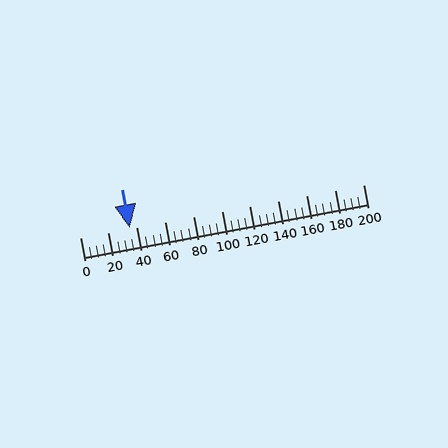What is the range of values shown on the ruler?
The ruler shows values from 0 to 200.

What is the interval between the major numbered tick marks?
The major tick marks are spaced 20 units apart.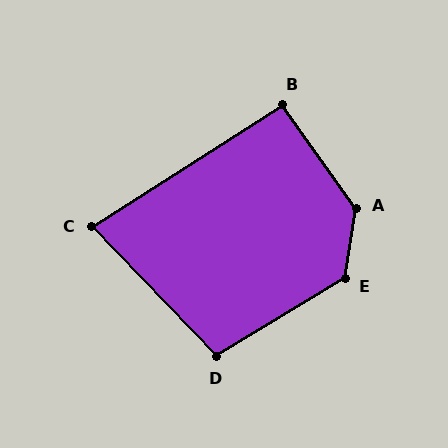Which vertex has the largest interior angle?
A, at approximately 136 degrees.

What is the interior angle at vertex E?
Approximately 130 degrees (obtuse).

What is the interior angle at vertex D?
Approximately 103 degrees (obtuse).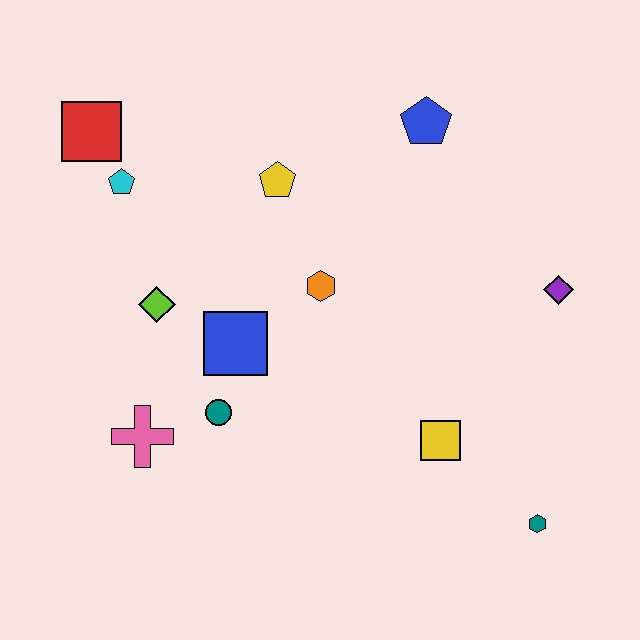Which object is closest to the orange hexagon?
The blue square is closest to the orange hexagon.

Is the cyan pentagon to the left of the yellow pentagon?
Yes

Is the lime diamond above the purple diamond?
No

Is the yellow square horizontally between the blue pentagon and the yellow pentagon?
No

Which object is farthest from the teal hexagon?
The red square is farthest from the teal hexagon.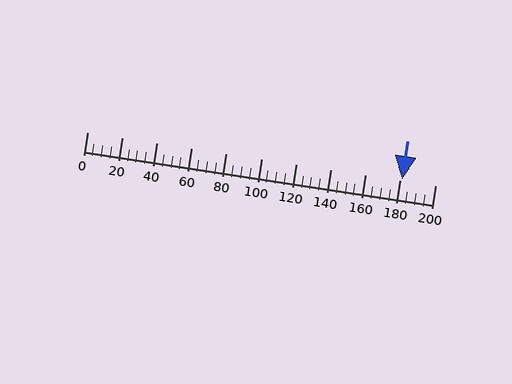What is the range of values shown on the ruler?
The ruler shows values from 0 to 200.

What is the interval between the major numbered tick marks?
The major tick marks are spaced 20 units apart.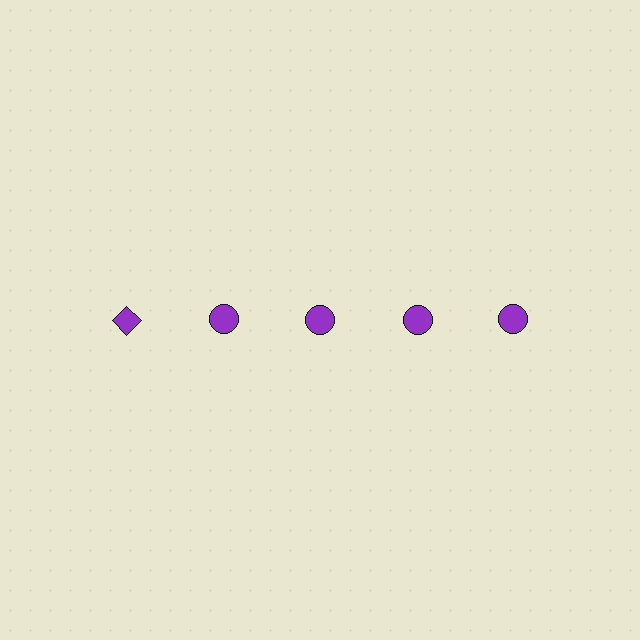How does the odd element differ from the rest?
It has a different shape: diamond instead of circle.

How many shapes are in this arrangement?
There are 5 shapes arranged in a grid pattern.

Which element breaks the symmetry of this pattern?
The purple diamond in the top row, leftmost column breaks the symmetry. All other shapes are purple circles.